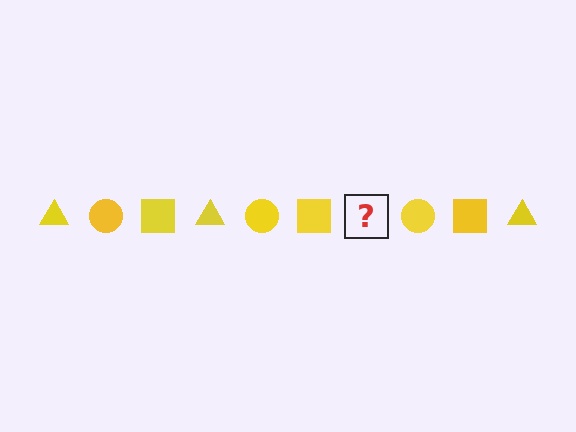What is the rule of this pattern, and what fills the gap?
The rule is that the pattern cycles through triangle, circle, square shapes in yellow. The gap should be filled with a yellow triangle.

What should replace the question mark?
The question mark should be replaced with a yellow triangle.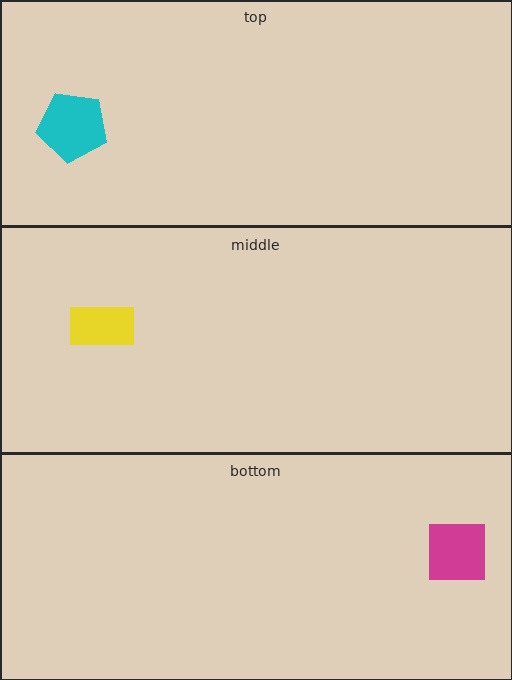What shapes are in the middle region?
The yellow rectangle.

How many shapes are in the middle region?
1.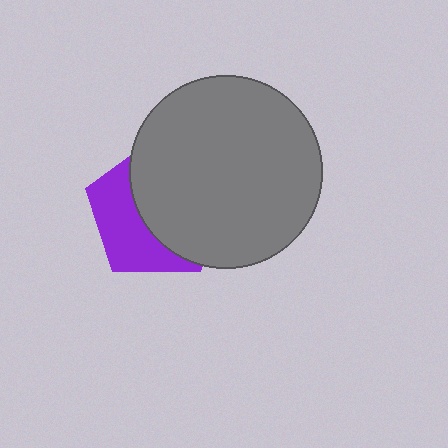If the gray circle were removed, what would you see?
You would see the complete purple pentagon.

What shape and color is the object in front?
The object in front is a gray circle.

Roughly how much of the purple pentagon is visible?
A small part of it is visible (roughly 41%).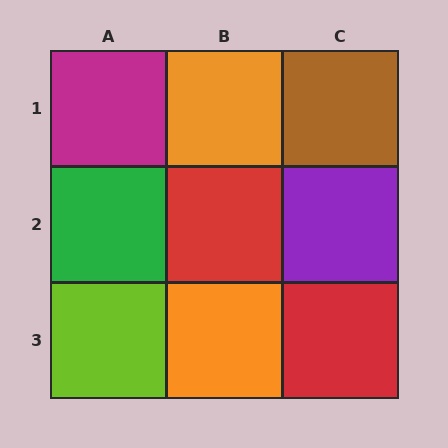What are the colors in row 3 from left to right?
Lime, orange, red.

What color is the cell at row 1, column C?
Brown.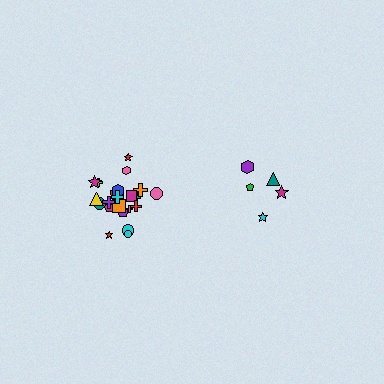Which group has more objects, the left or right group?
The left group.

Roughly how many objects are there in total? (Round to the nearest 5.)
Roughly 25 objects in total.